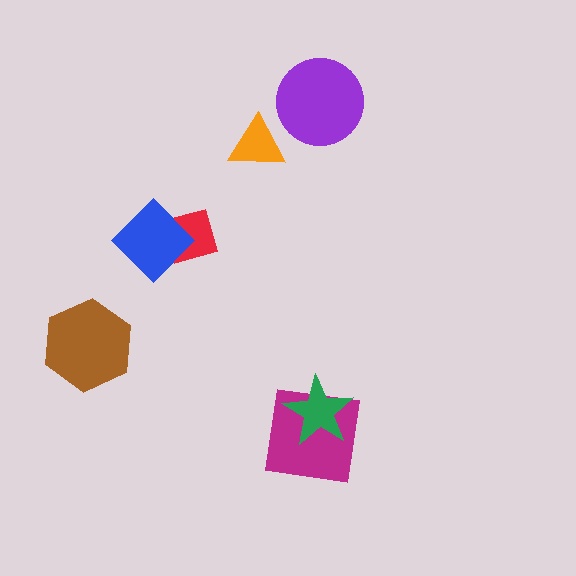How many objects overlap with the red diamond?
1 object overlaps with the red diamond.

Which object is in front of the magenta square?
The green star is in front of the magenta square.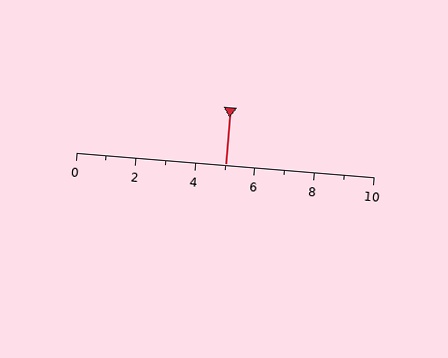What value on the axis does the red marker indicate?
The marker indicates approximately 5.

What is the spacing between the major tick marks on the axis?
The major ticks are spaced 2 apart.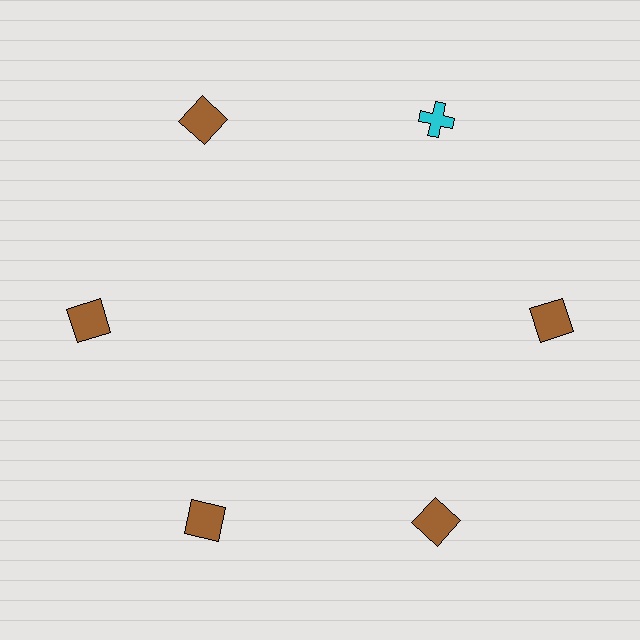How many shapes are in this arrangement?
There are 6 shapes arranged in a ring pattern.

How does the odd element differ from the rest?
It differs in both color (cyan instead of brown) and shape (cross instead of square).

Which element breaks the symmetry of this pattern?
The cyan cross at roughly the 1 o'clock position breaks the symmetry. All other shapes are brown squares.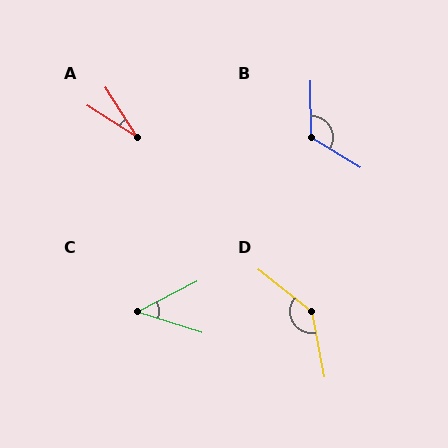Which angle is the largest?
D, at approximately 139 degrees.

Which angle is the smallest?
A, at approximately 25 degrees.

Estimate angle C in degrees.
Approximately 45 degrees.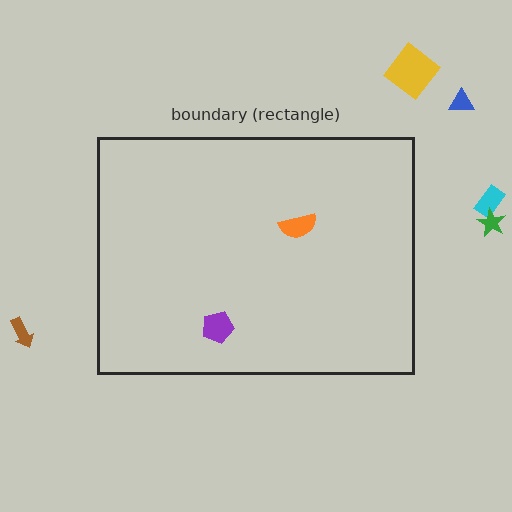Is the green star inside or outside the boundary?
Outside.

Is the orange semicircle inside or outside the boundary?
Inside.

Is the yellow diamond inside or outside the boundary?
Outside.